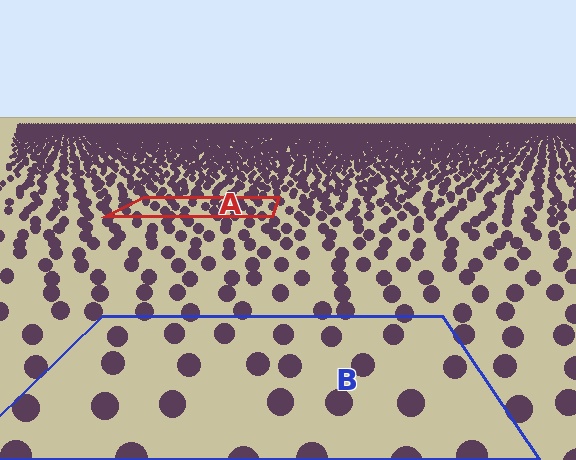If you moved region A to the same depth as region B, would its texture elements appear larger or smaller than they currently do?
They would appear larger. At a closer depth, the same texture elements are projected at a bigger on-screen size.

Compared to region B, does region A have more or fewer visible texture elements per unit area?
Region A has more texture elements per unit area — they are packed more densely because it is farther away.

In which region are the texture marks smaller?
The texture marks are smaller in region A, because it is farther away.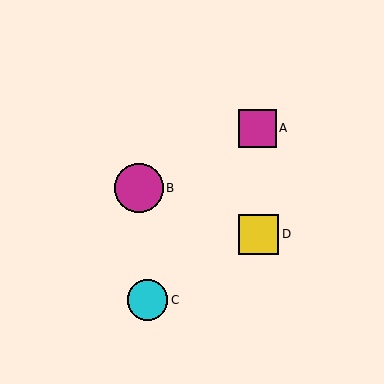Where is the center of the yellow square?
The center of the yellow square is at (259, 234).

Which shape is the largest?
The magenta circle (labeled B) is the largest.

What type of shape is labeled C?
Shape C is a cyan circle.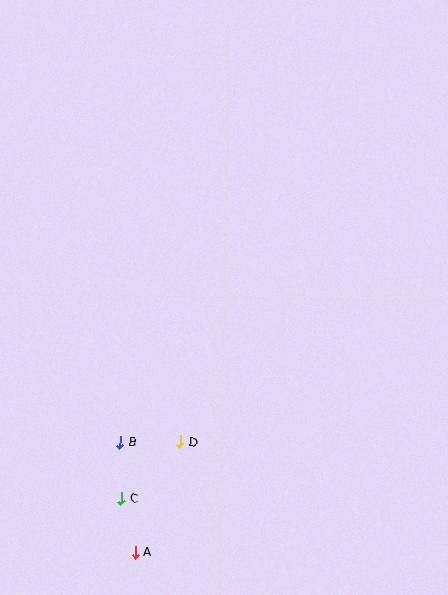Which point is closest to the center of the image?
Point D at (180, 442) is closest to the center.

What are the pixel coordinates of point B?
Point B is at (120, 442).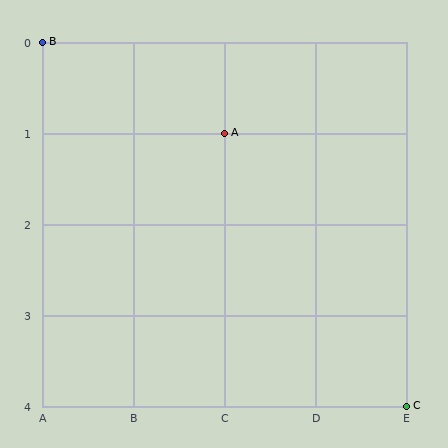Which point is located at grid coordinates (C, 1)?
Point A is at (C, 1).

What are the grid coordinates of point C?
Point C is at grid coordinates (E, 4).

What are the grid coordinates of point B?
Point B is at grid coordinates (A, 0).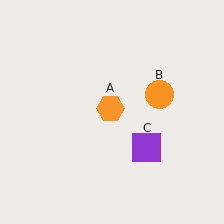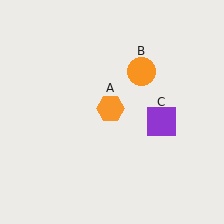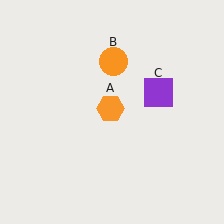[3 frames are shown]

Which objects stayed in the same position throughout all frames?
Orange hexagon (object A) remained stationary.